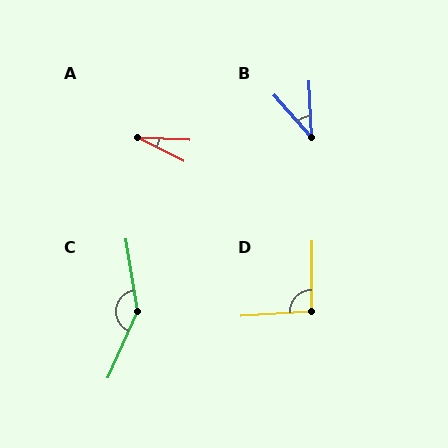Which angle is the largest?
C, at approximately 147 degrees.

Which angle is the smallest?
A, at approximately 24 degrees.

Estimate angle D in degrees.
Approximately 94 degrees.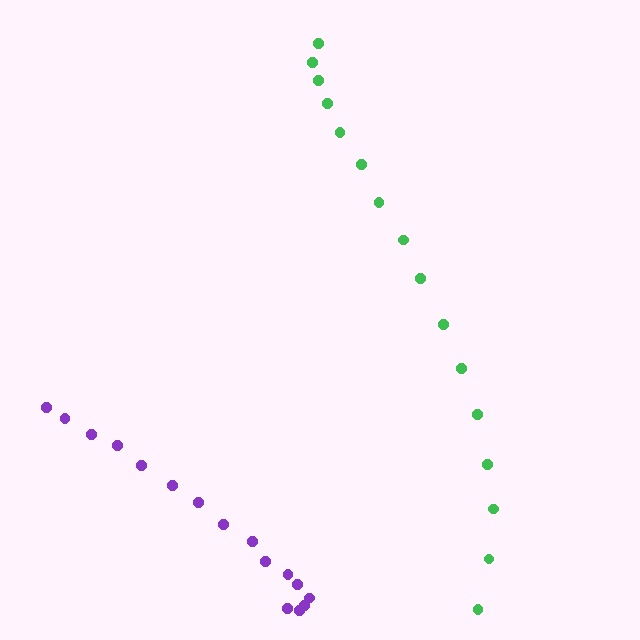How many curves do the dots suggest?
There are 2 distinct paths.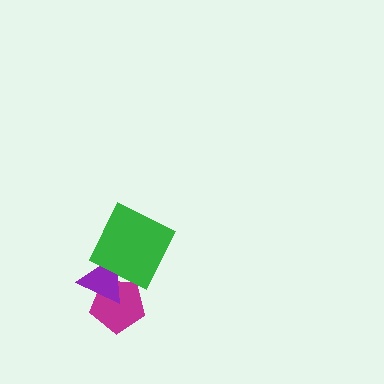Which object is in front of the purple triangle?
The green diamond is in front of the purple triangle.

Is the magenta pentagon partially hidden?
Yes, it is partially covered by another shape.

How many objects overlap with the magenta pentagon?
2 objects overlap with the magenta pentagon.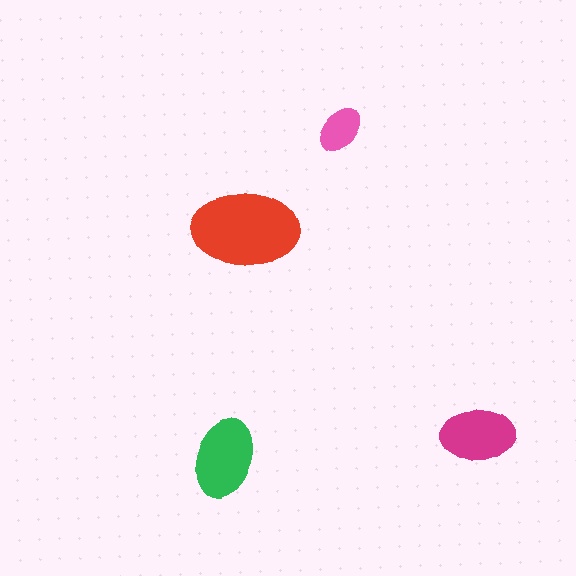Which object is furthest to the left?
The green ellipse is leftmost.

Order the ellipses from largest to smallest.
the red one, the green one, the magenta one, the pink one.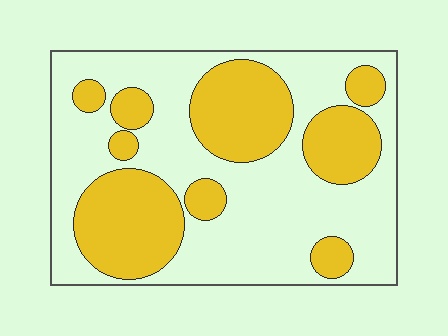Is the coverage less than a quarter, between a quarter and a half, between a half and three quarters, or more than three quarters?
Between a quarter and a half.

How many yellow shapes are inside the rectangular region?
9.